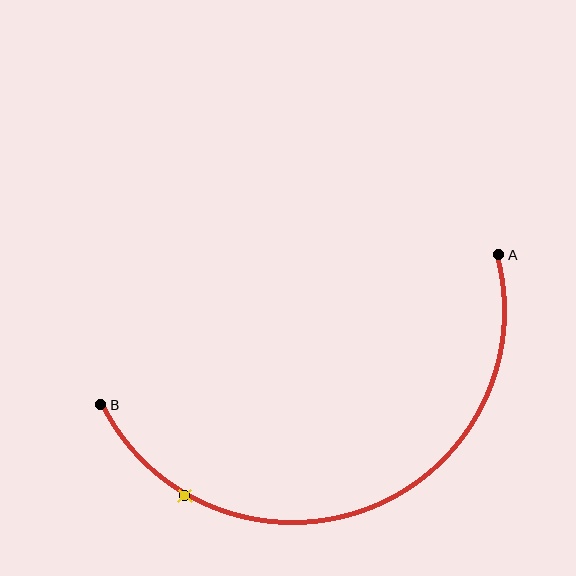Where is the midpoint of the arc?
The arc midpoint is the point on the curve farthest from the straight line joining A and B. It sits below that line.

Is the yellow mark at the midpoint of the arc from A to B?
No. The yellow mark lies on the arc but is closer to endpoint B. The arc midpoint would be at the point on the curve equidistant along the arc from both A and B.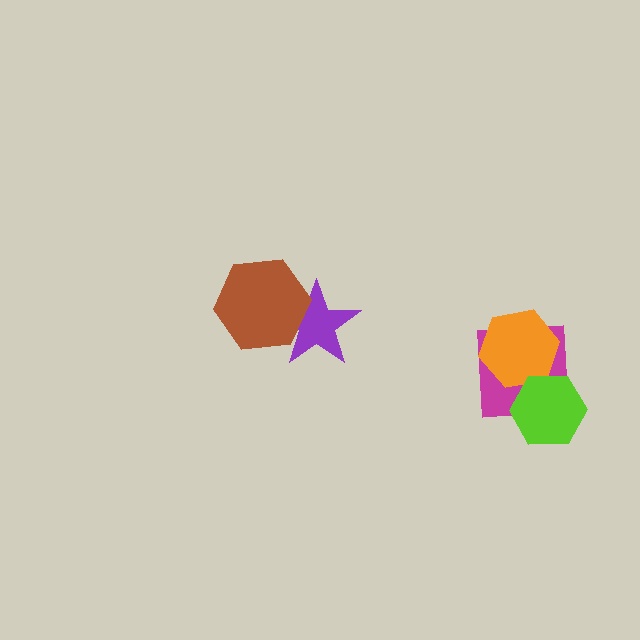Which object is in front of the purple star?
The brown hexagon is in front of the purple star.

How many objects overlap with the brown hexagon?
1 object overlaps with the brown hexagon.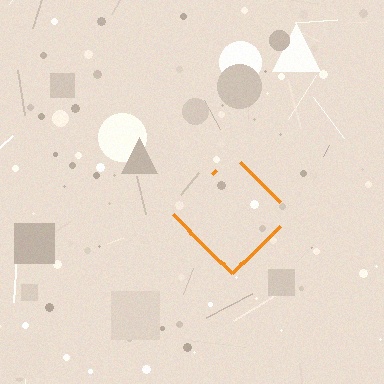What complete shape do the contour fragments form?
The contour fragments form a diamond.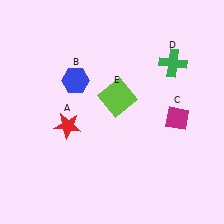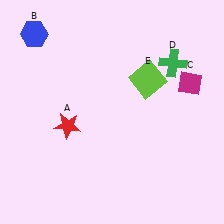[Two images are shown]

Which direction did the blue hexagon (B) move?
The blue hexagon (B) moved up.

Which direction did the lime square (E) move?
The lime square (E) moved right.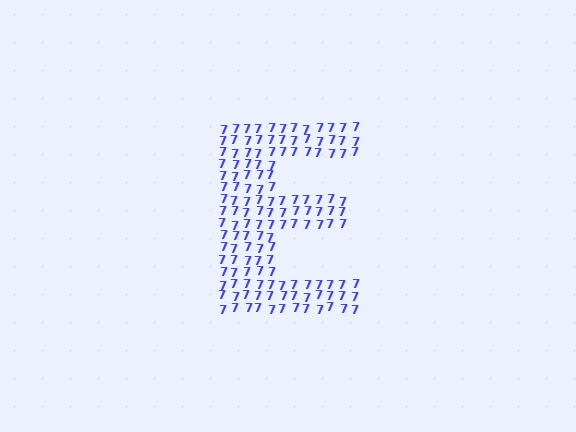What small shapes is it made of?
It is made of small digit 7's.